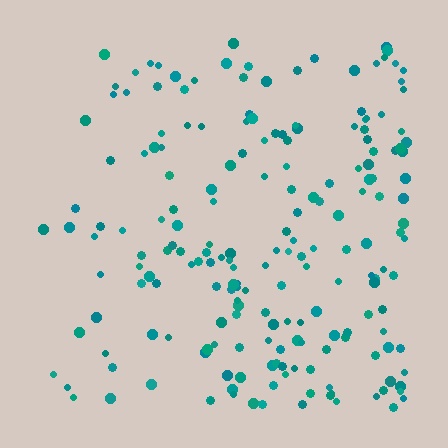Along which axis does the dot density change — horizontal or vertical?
Horizontal.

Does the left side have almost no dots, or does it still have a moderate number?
Still a moderate number, just noticeably fewer than the right.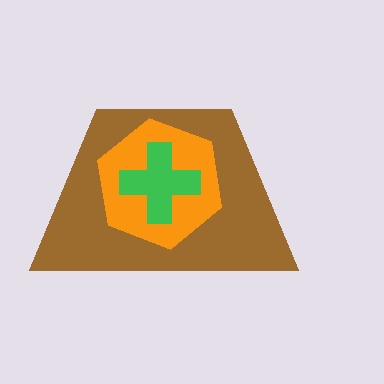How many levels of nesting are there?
3.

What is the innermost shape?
The green cross.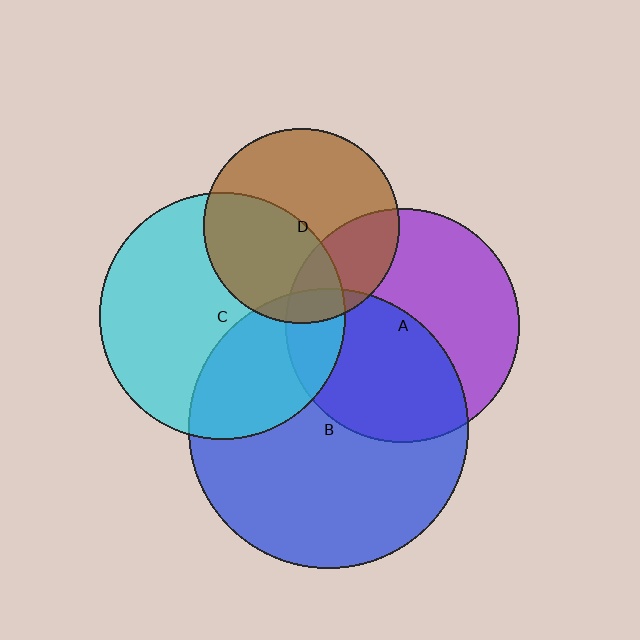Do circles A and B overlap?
Yes.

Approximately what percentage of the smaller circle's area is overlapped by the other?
Approximately 45%.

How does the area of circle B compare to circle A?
Approximately 1.4 times.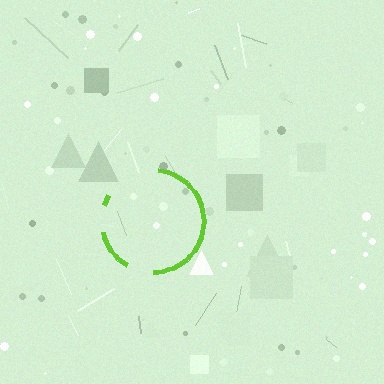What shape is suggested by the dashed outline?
The dashed outline suggests a circle.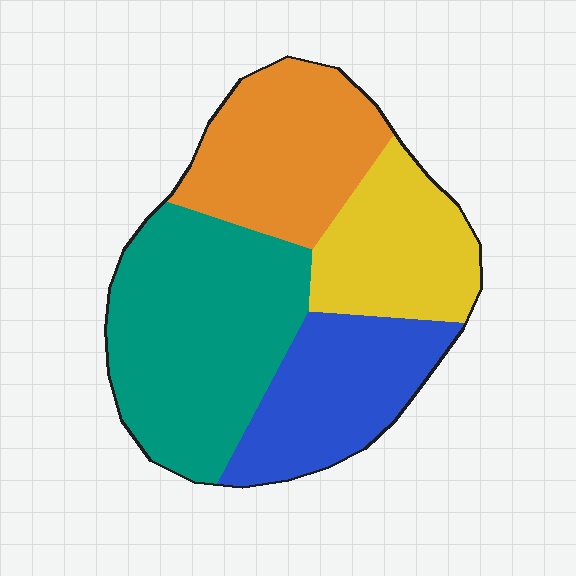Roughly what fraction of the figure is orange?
Orange covers around 25% of the figure.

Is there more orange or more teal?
Teal.